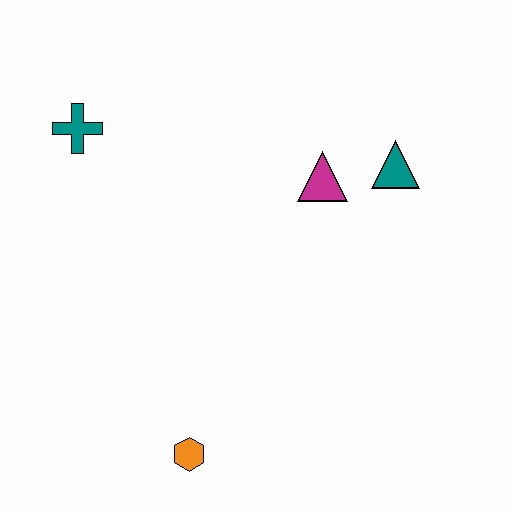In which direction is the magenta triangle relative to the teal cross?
The magenta triangle is to the right of the teal cross.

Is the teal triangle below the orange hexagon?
No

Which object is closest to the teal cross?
The magenta triangle is closest to the teal cross.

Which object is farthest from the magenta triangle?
The orange hexagon is farthest from the magenta triangle.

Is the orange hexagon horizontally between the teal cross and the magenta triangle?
Yes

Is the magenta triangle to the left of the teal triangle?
Yes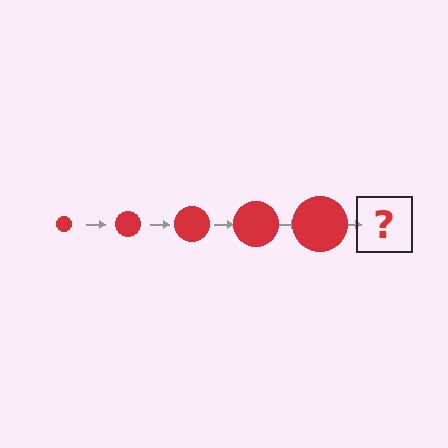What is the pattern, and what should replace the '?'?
The pattern is that the circle gets progressively larger each step. The '?' should be a red circle, larger than the previous one.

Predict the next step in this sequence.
The next step is a red circle, larger than the previous one.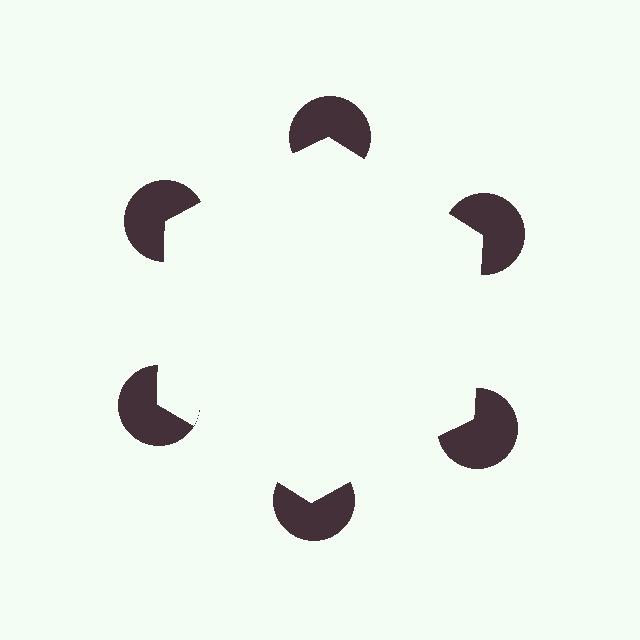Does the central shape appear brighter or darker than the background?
It typically appears slightly brighter than the background, even though no actual brightness change is drawn.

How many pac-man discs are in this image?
There are 6 — one at each vertex of the illusory hexagon.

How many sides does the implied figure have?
6 sides.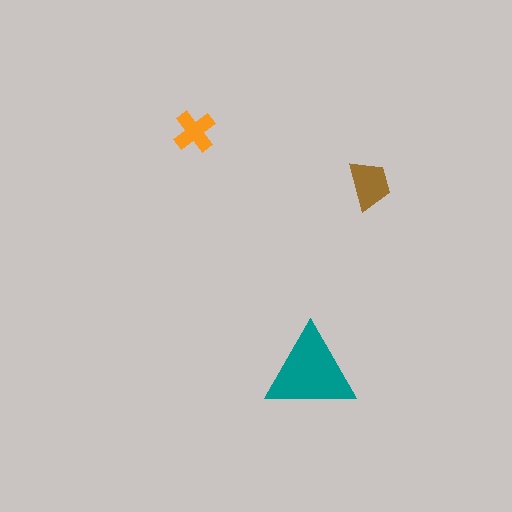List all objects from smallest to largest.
The orange cross, the brown trapezoid, the teal triangle.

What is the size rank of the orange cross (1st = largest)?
3rd.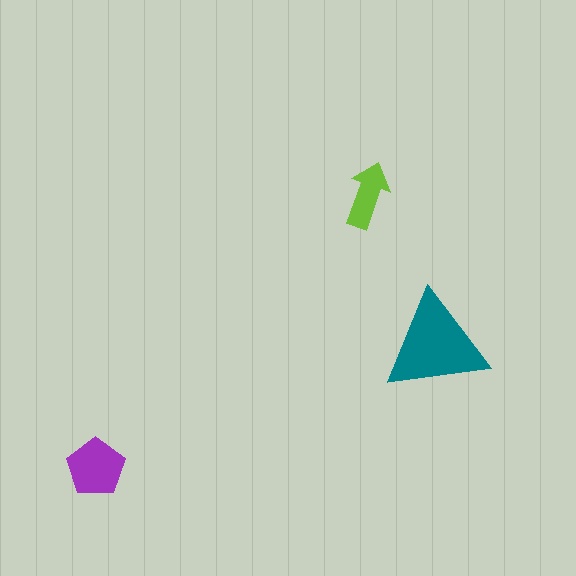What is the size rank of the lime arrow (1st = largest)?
3rd.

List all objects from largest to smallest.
The teal triangle, the purple pentagon, the lime arrow.